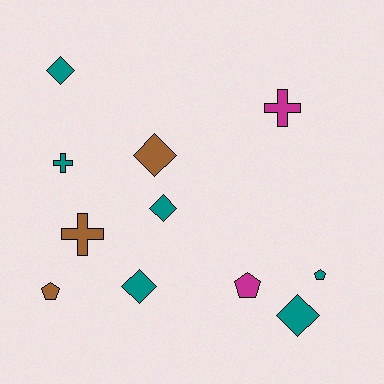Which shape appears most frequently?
Diamond, with 5 objects.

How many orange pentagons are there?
There are no orange pentagons.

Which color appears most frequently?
Teal, with 6 objects.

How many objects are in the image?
There are 11 objects.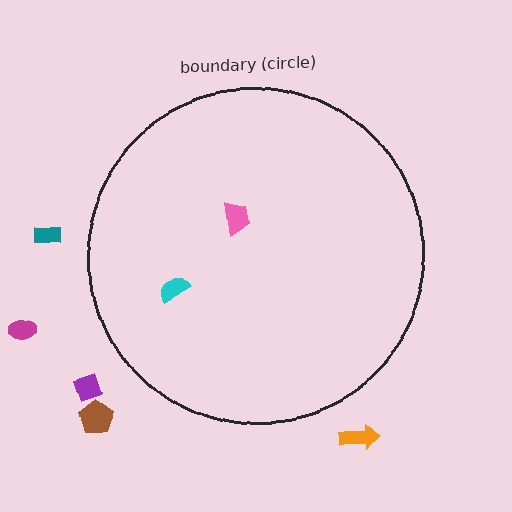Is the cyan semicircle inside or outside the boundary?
Inside.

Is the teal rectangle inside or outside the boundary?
Outside.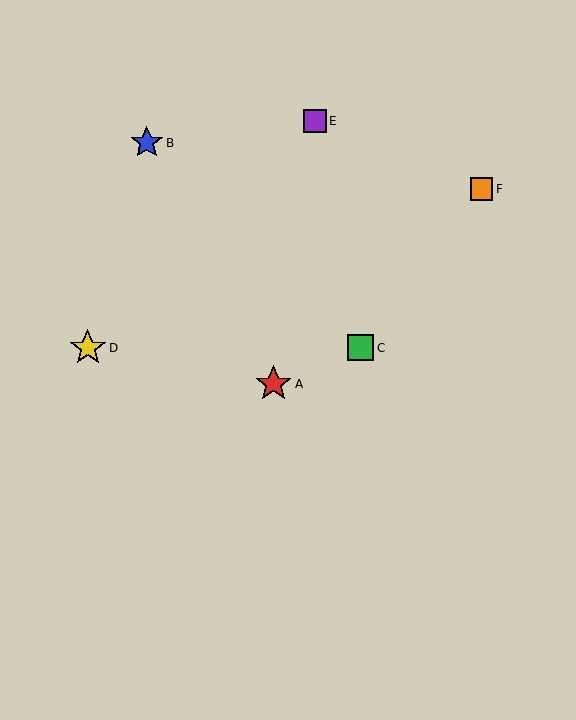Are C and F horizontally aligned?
No, C is at y≈348 and F is at y≈189.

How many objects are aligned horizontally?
2 objects (C, D) are aligned horizontally.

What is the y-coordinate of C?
Object C is at y≈348.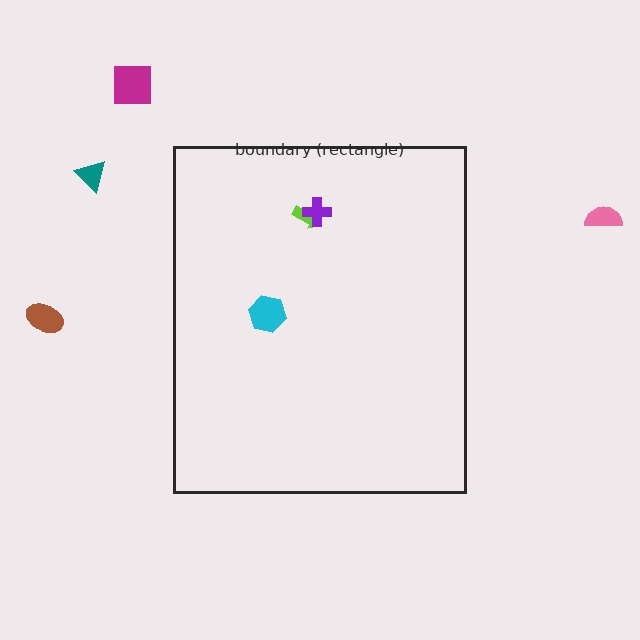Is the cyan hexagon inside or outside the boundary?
Inside.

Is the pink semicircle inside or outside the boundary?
Outside.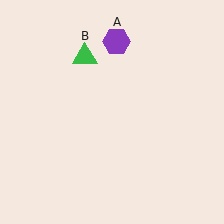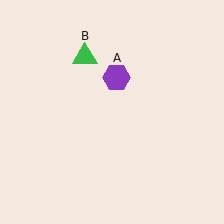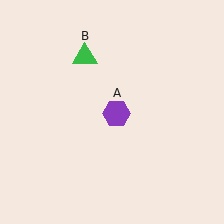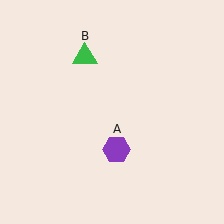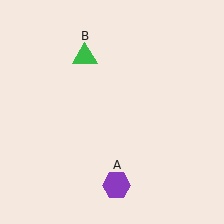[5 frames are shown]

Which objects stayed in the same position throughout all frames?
Green triangle (object B) remained stationary.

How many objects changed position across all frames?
1 object changed position: purple hexagon (object A).